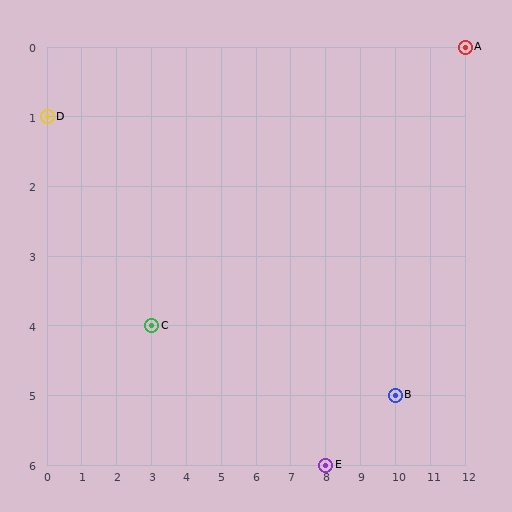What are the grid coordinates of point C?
Point C is at grid coordinates (3, 4).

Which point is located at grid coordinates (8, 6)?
Point E is at (8, 6).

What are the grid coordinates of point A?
Point A is at grid coordinates (12, 0).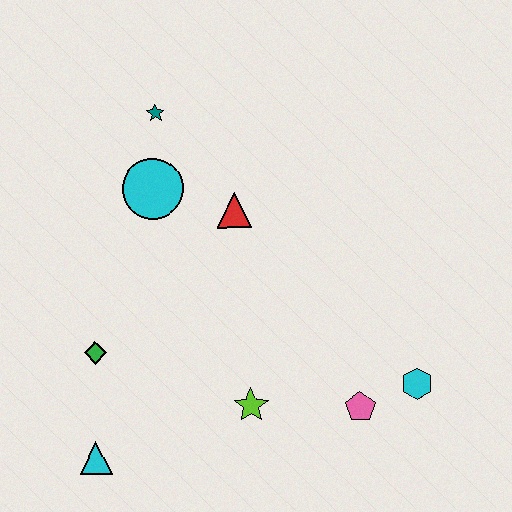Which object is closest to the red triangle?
The cyan circle is closest to the red triangle.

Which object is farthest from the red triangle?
The cyan triangle is farthest from the red triangle.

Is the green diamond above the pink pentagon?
Yes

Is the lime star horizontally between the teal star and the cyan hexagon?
Yes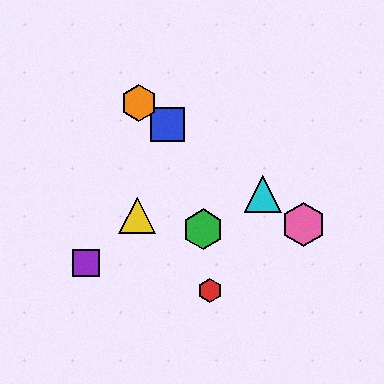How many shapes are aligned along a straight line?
4 shapes (the blue square, the orange hexagon, the cyan triangle, the pink hexagon) are aligned along a straight line.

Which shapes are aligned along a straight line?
The blue square, the orange hexagon, the cyan triangle, the pink hexagon are aligned along a straight line.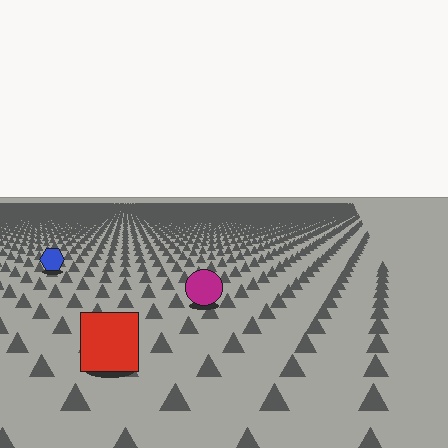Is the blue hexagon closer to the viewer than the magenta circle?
No. The magenta circle is closer — you can tell from the texture gradient: the ground texture is coarser near it.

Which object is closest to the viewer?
The red square is closest. The texture marks near it are larger and more spread out.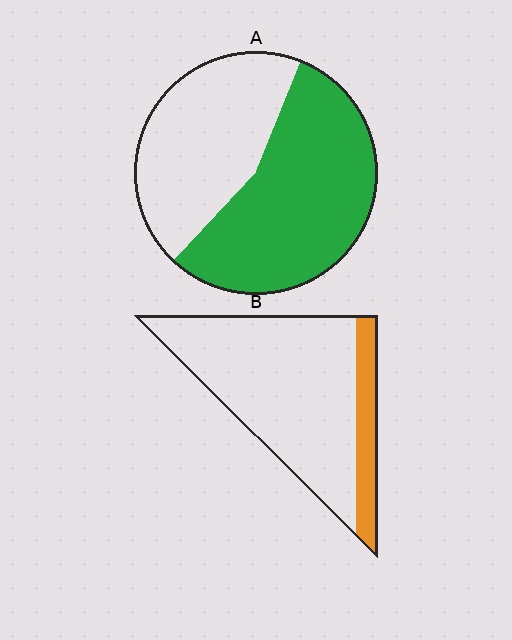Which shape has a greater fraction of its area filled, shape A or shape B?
Shape A.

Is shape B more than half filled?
No.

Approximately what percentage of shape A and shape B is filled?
A is approximately 55% and B is approximately 15%.